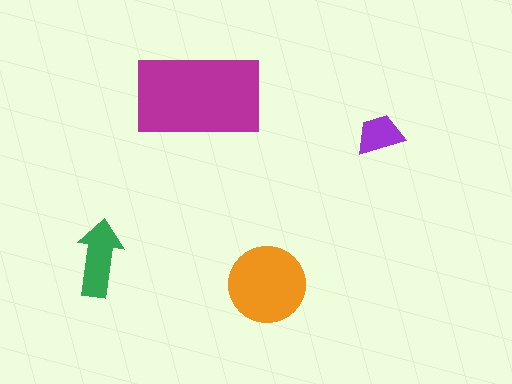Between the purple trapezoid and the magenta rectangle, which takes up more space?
The magenta rectangle.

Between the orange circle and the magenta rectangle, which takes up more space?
The magenta rectangle.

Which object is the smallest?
The purple trapezoid.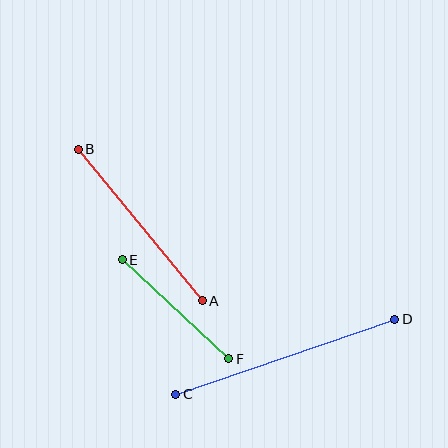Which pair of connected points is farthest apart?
Points C and D are farthest apart.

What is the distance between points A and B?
The distance is approximately 195 pixels.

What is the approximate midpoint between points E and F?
The midpoint is at approximately (175, 309) pixels.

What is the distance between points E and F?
The distance is approximately 145 pixels.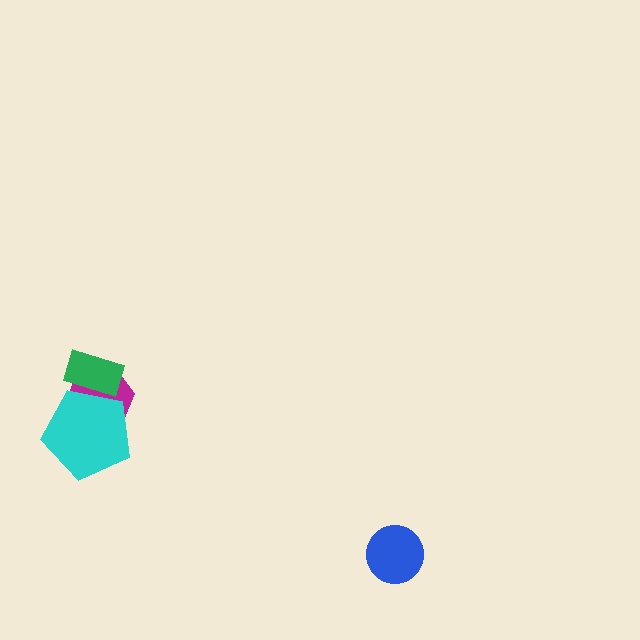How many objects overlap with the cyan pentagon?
2 objects overlap with the cyan pentagon.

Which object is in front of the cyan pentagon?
The green rectangle is in front of the cyan pentagon.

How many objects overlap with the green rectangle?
2 objects overlap with the green rectangle.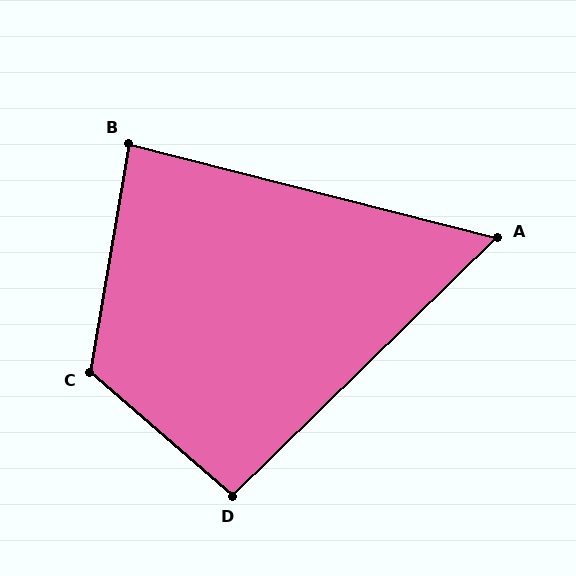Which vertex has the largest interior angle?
C, at approximately 121 degrees.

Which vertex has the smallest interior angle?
A, at approximately 59 degrees.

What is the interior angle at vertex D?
Approximately 95 degrees (approximately right).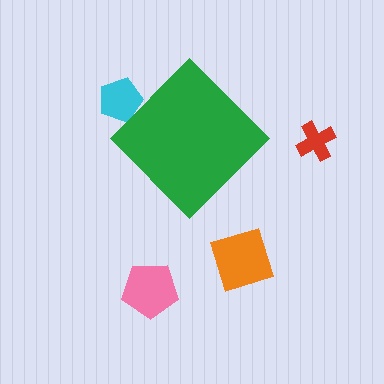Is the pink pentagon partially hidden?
No, the pink pentagon is fully visible.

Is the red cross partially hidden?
No, the red cross is fully visible.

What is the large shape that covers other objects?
A green diamond.